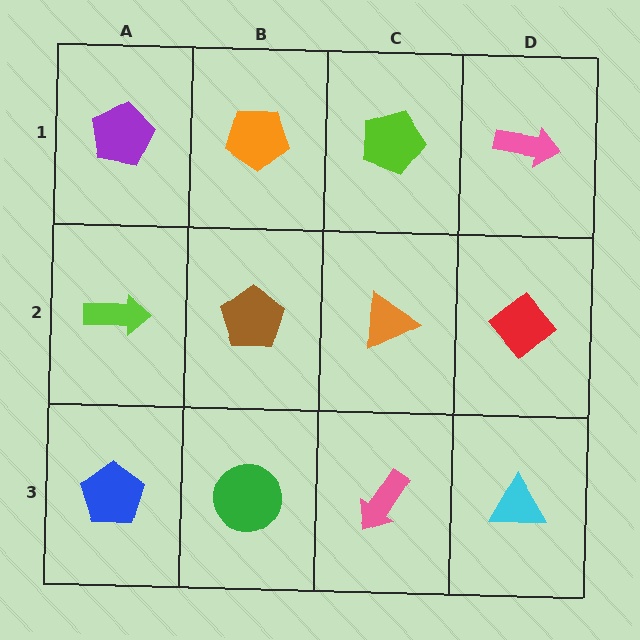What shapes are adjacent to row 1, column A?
A lime arrow (row 2, column A), an orange pentagon (row 1, column B).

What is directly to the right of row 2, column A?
A brown pentagon.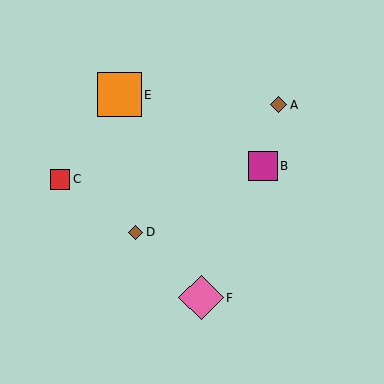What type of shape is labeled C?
Shape C is a red square.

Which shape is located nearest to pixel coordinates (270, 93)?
The brown diamond (labeled A) at (278, 105) is nearest to that location.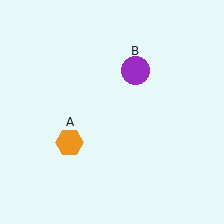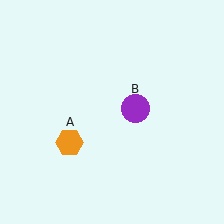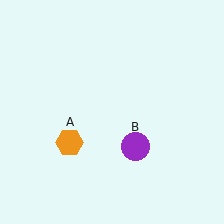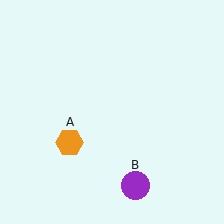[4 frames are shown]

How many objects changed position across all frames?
1 object changed position: purple circle (object B).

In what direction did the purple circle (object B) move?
The purple circle (object B) moved down.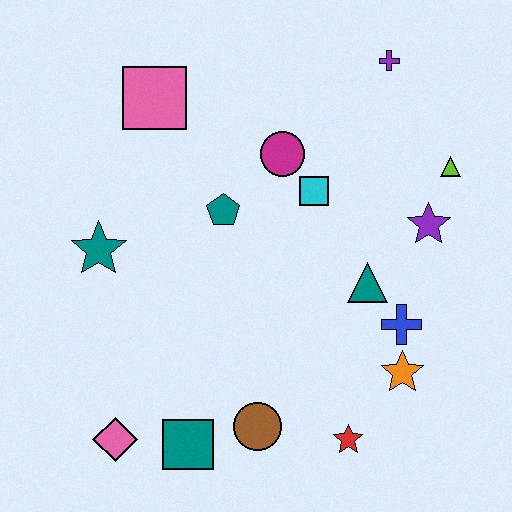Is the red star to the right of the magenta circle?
Yes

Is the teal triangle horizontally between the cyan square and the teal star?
No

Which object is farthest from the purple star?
The pink diamond is farthest from the purple star.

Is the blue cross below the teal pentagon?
Yes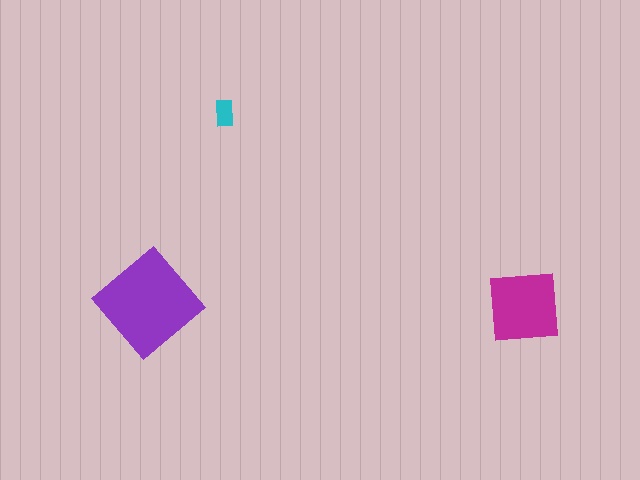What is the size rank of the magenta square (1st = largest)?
2nd.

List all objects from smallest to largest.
The cyan rectangle, the magenta square, the purple diamond.